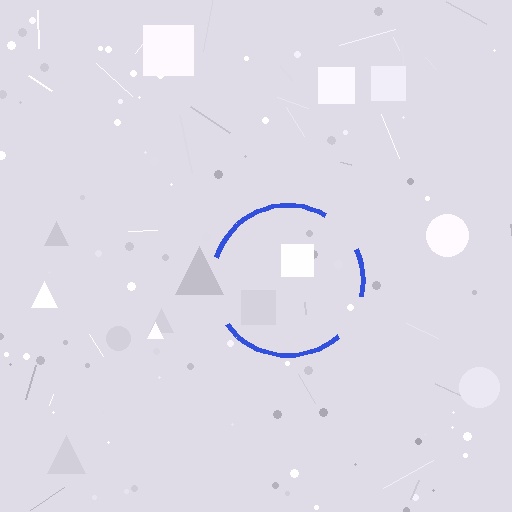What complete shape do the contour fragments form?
The contour fragments form a circle.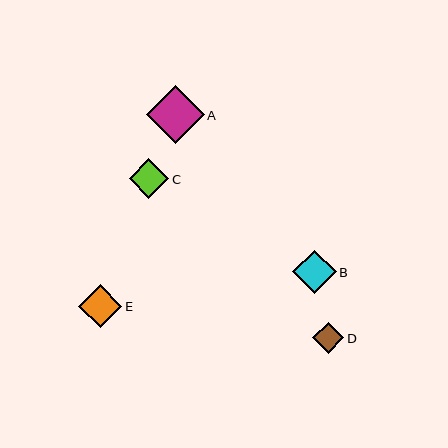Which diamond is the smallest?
Diamond D is the smallest with a size of approximately 31 pixels.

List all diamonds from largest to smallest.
From largest to smallest: A, B, E, C, D.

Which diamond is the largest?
Diamond A is the largest with a size of approximately 58 pixels.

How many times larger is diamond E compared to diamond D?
Diamond E is approximately 1.4 times the size of diamond D.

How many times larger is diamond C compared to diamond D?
Diamond C is approximately 1.3 times the size of diamond D.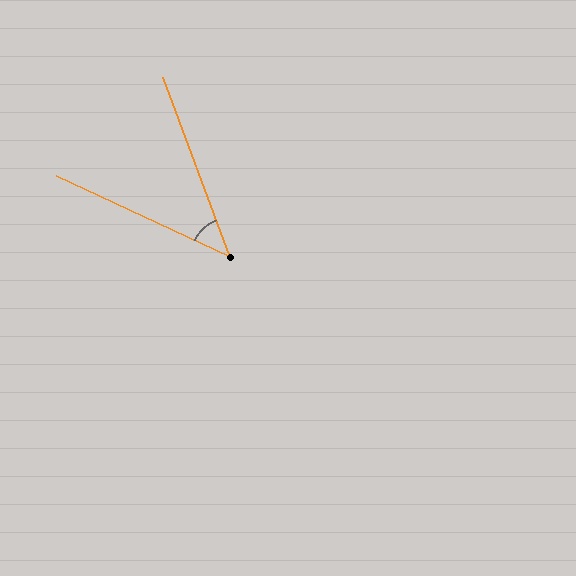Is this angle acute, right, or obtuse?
It is acute.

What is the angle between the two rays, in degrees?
Approximately 45 degrees.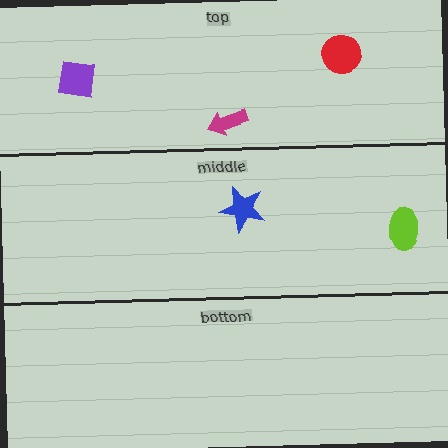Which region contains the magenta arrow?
The top region.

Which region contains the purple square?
The top region.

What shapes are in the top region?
The purple square, the red circle, the magenta arrow.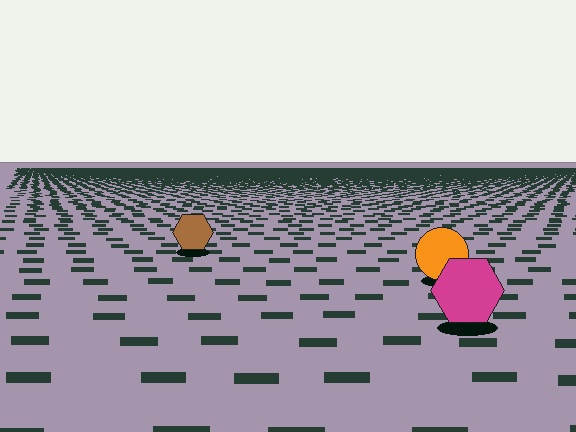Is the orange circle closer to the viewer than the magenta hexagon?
No. The magenta hexagon is closer — you can tell from the texture gradient: the ground texture is coarser near it.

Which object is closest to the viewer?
The magenta hexagon is closest. The texture marks near it are larger and more spread out.